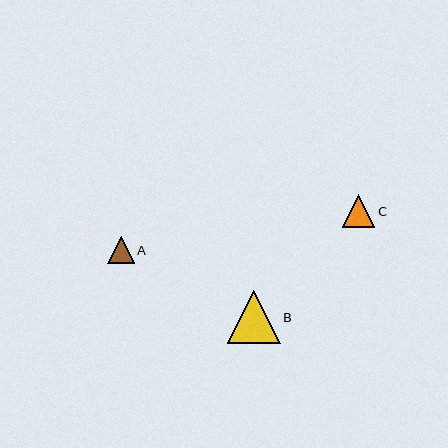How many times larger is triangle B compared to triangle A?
Triangle B is approximately 2.0 times the size of triangle A.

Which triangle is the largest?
Triangle B is the largest with a size of approximately 53 pixels.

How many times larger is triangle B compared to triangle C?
Triangle B is approximately 1.6 times the size of triangle C.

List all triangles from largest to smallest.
From largest to smallest: B, C, A.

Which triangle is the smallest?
Triangle A is the smallest with a size of approximately 26 pixels.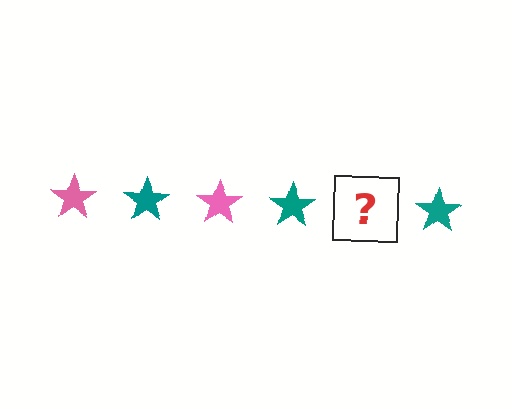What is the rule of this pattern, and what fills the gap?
The rule is that the pattern cycles through pink, teal stars. The gap should be filled with a pink star.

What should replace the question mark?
The question mark should be replaced with a pink star.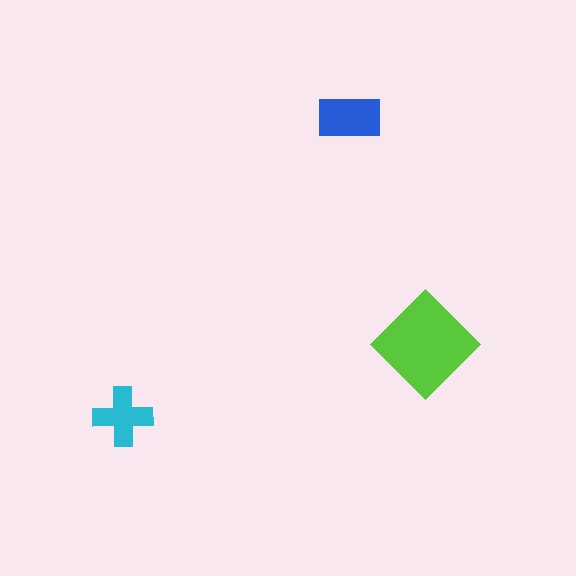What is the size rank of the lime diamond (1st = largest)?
1st.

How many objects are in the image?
There are 3 objects in the image.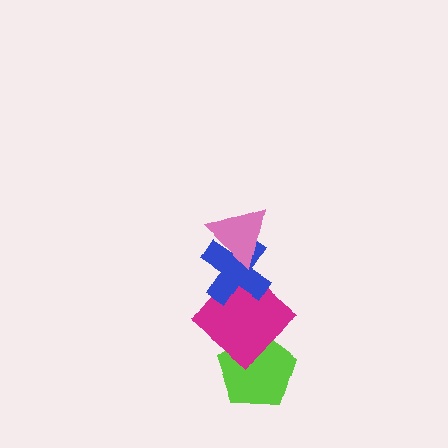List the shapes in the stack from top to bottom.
From top to bottom: the pink triangle, the blue cross, the magenta diamond, the lime pentagon.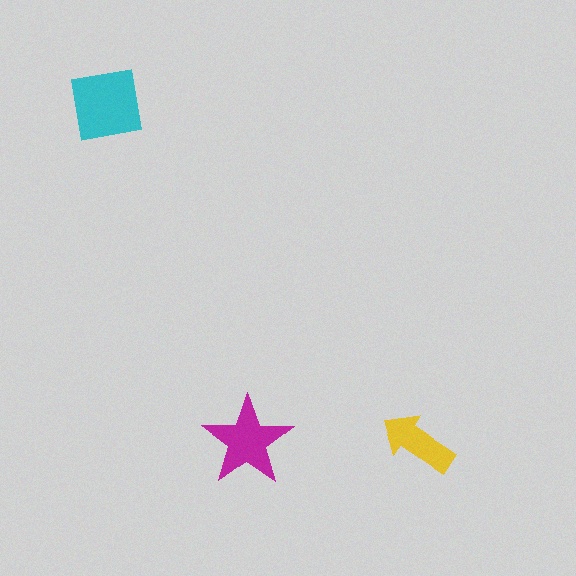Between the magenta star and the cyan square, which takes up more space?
The cyan square.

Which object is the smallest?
The yellow arrow.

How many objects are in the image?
There are 3 objects in the image.